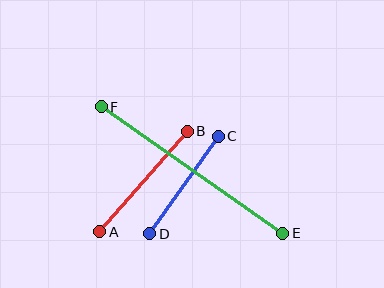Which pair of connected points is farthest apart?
Points E and F are farthest apart.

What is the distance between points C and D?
The distance is approximately 119 pixels.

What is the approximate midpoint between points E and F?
The midpoint is at approximately (192, 170) pixels.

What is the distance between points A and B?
The distance is approximately 133 pixels.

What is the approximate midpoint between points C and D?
The midpoint is at approximately (184, 185) pixels.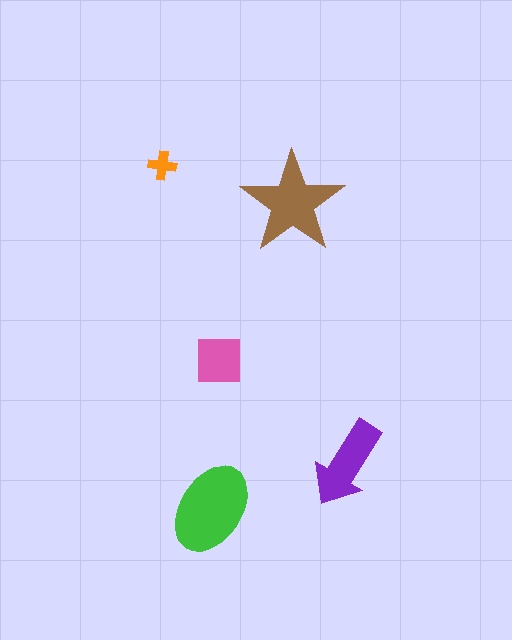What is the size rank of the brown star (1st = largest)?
2nd.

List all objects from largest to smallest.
The green ellipse, the brown star, the purple arrow, the pink square, the orange cross.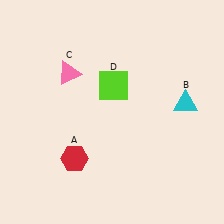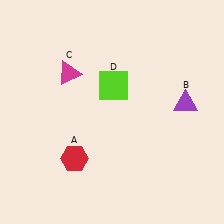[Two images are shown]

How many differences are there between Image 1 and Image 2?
There are 2 differences between the two images.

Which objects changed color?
B changed from cyan to purple. C changed from pink to magenta.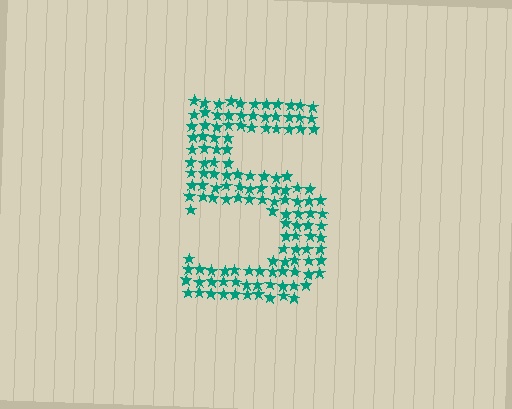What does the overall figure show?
The overall figure shows the digit 5.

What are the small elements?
The small elements are stars.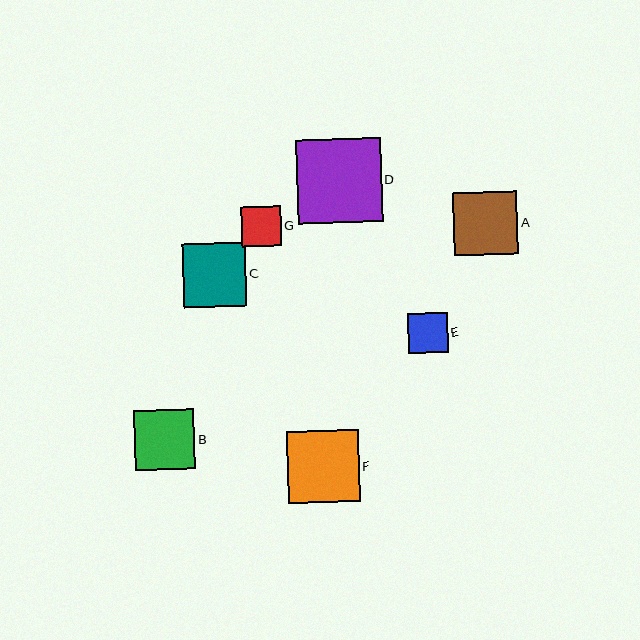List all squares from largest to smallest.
From largest to smallest: D, F, A, C, B, G, E.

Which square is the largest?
Square D is the largest with a size of approximately 85 pixels.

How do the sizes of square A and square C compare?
Square A and square C are approximately the same size.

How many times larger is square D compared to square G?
Square D is approximately 2.1 times the size of square G.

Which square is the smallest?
Square E is the smallest with a size of approximately 39 pixels.